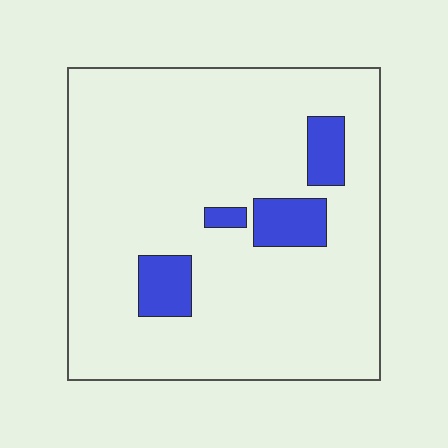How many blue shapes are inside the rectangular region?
4.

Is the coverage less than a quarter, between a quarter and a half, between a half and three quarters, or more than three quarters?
Less than a quarter.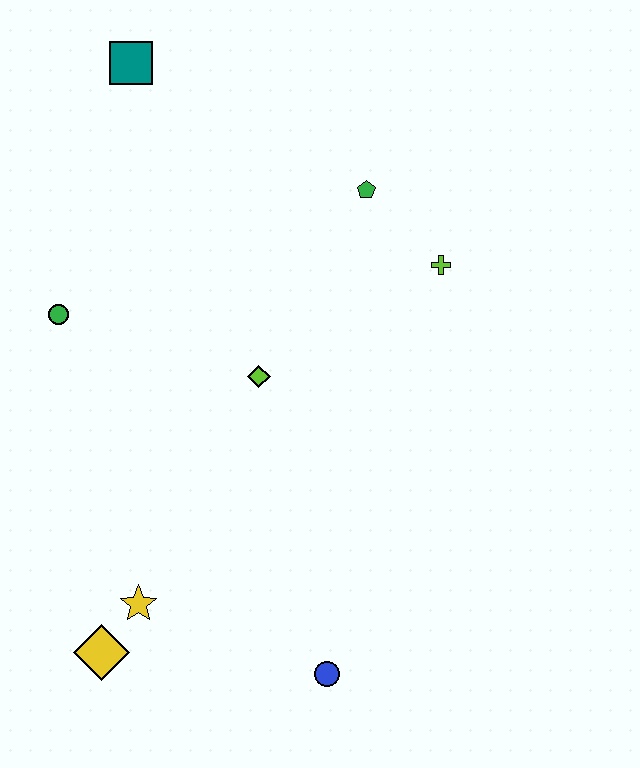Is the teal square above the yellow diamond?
Yes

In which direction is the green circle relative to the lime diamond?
The green circle is to the left of the lime diamond.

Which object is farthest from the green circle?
The blue circle is farthest from the green circle.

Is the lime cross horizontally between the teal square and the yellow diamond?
No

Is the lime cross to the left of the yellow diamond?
No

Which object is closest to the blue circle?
The yellow star is closest to the blue circle.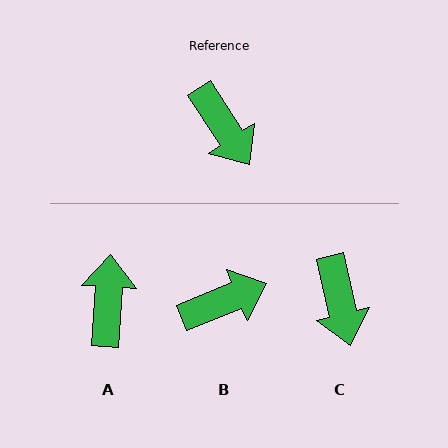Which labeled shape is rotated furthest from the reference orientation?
A, about 143 degrees away.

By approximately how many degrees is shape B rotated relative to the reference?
Approximately 79 degrees counter-clockwise.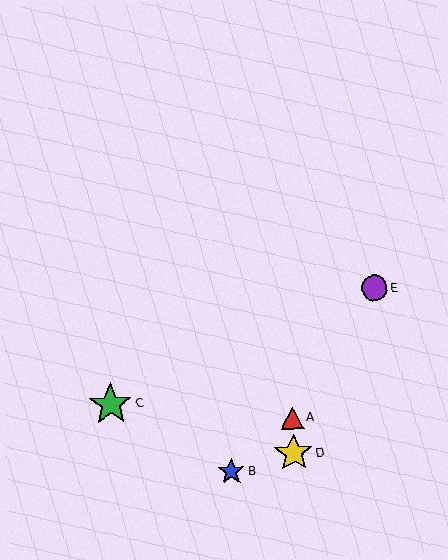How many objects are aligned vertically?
2 objects (A, D) are aligned vertically.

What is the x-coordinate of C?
Object C is at x≈111.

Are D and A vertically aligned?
Yes, both are at x≈293.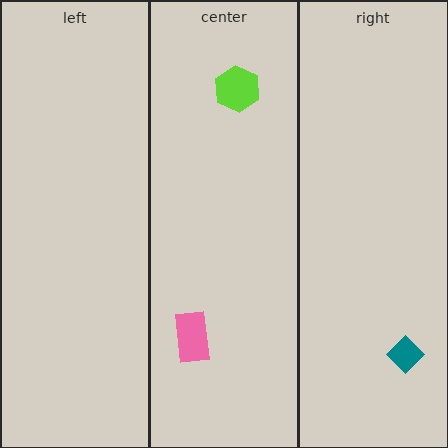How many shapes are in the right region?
1.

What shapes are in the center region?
The lime hexagon, the pink rectangle.